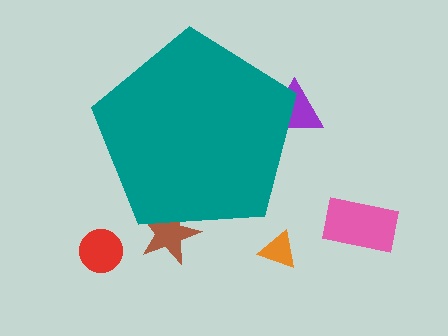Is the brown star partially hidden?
Yes, the brown star is partially hidden behind the teal pentagon.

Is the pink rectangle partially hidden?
No, the pink rectangle is fully visible.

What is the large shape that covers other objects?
A teal pentagon.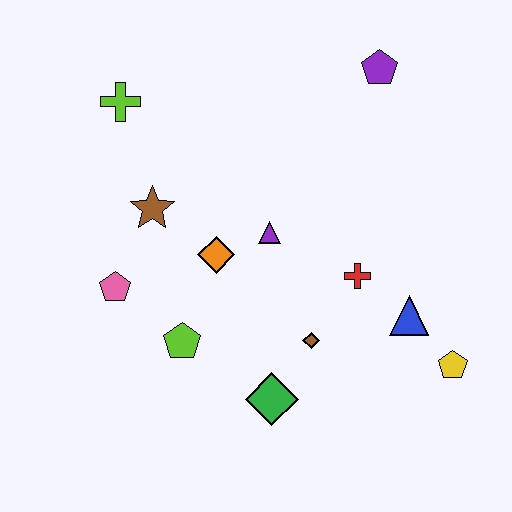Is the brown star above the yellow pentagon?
Yes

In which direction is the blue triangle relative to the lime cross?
The blue triangle is to the right of the lime cross.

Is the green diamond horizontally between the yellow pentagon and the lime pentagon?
Yes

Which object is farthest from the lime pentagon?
The purple pentagon is farthest from the lime pentagon.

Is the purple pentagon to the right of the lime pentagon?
Yes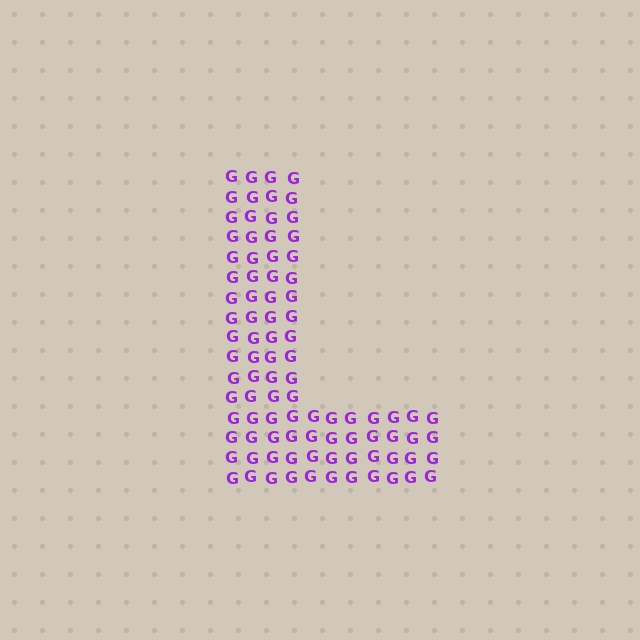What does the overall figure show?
The overall figure shows the letter L.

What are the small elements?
The small elements are letter G's.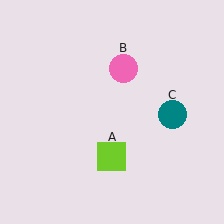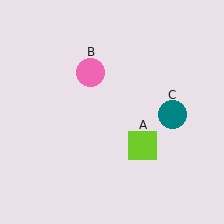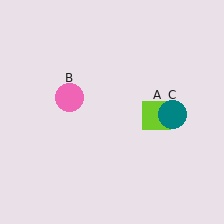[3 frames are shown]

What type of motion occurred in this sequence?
The lime square (object A), pink circle (object B) rotated counterclockwise around the center of the scene.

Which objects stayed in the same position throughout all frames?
Teal circle (object C) remained stationary.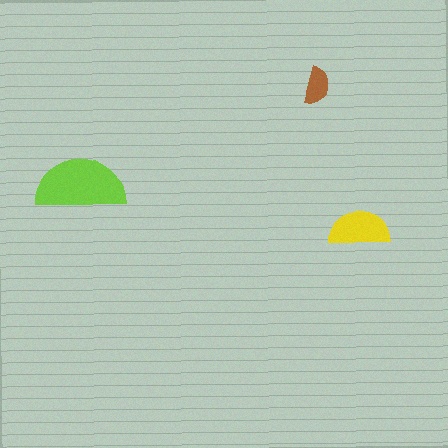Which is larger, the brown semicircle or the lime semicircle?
The lime one.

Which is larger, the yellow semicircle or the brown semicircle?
The yellow one.